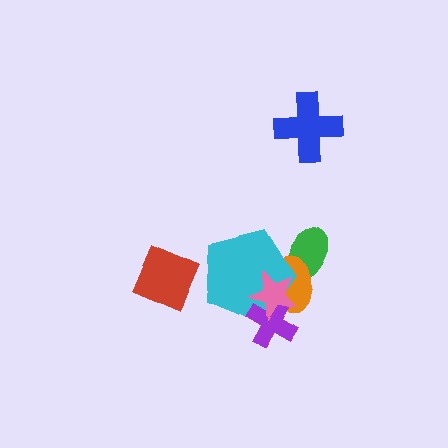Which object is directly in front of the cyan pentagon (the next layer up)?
The purple cross is directly in front of the cyan pentagon.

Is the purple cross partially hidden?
Yes, it is partially covered by another shape.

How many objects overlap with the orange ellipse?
4 objects overlap with the orange ellipse.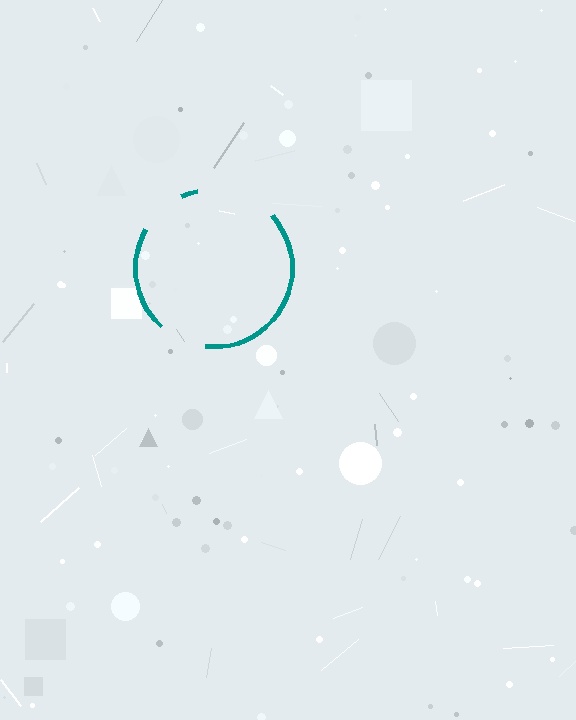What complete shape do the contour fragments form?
The contour fragments form a circle.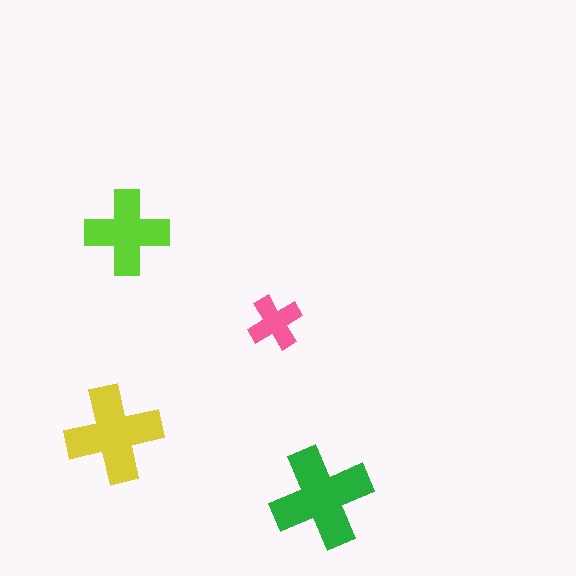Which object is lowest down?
The green cross is bottommost.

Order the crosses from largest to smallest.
the green one, the yellow one, the lime one, the pink one.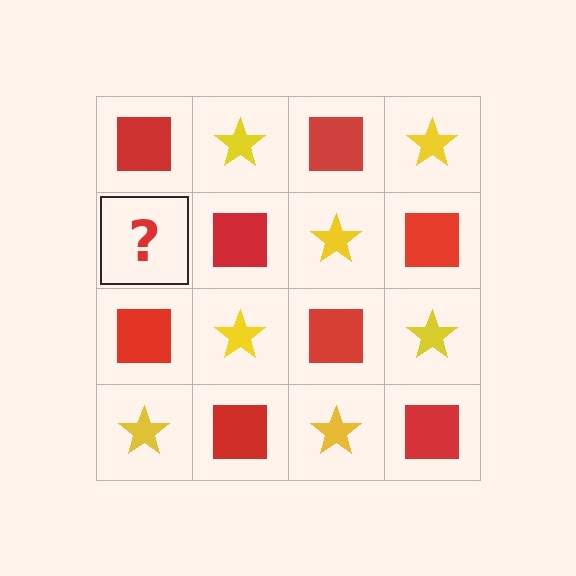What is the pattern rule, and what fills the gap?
The rule is that it alternates red square and yellow star in a checkerboard pattern. The gap should be filled with a yellow star.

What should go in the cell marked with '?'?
The missing cell should contain a yellow star.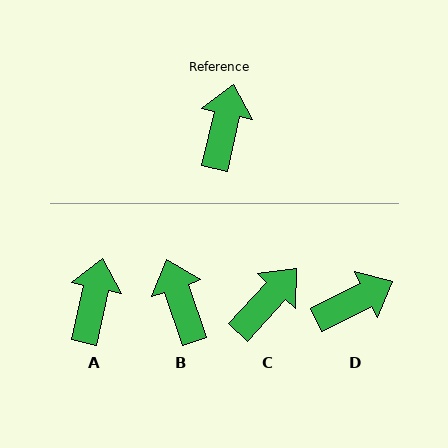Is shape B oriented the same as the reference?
No, it is off by about 31 degrees.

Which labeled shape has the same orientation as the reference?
A.